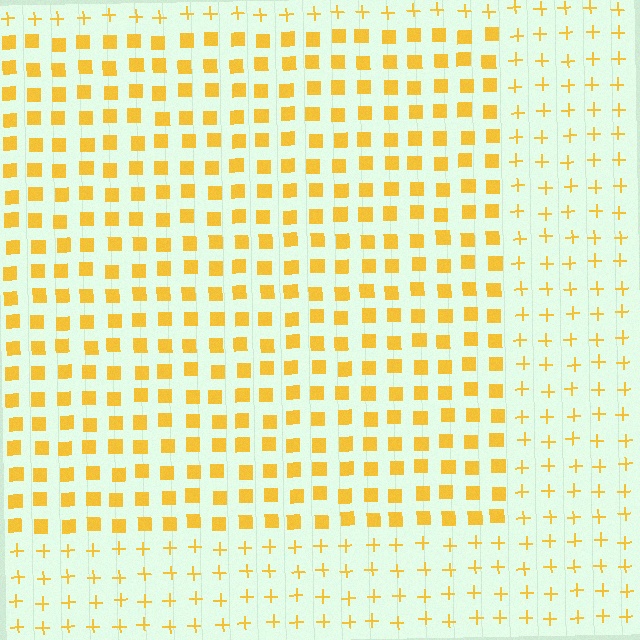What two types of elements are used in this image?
The image uses squares inside the rectangle region and plus signs outside it.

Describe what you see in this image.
The image is filled with small yellow elements arranged in a uniform grid. A rectangle-shaped region contains squares, while the surrounding area contains plus signs. The boundary is defined purely by the change in element shape.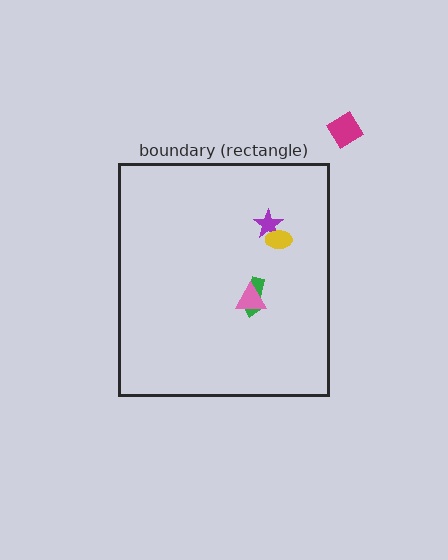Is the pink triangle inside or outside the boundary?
Inside.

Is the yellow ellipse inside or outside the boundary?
Inside.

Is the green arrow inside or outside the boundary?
Inside.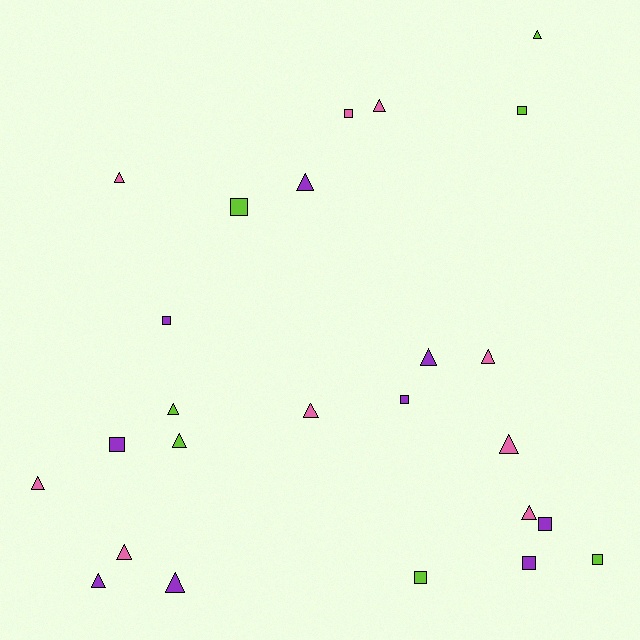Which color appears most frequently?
Pink, with 9 objects.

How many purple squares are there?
There are 5 purple squares.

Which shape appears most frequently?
Triangle, with 15 objects.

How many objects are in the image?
There are 25 objects.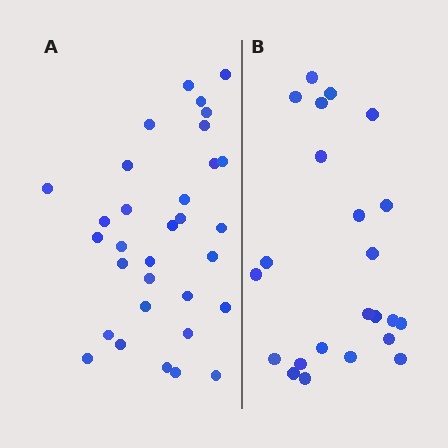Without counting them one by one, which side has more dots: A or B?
Region A (the left region) has more dots.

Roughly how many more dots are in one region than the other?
Region A has roughly 8 or so more dots than region B.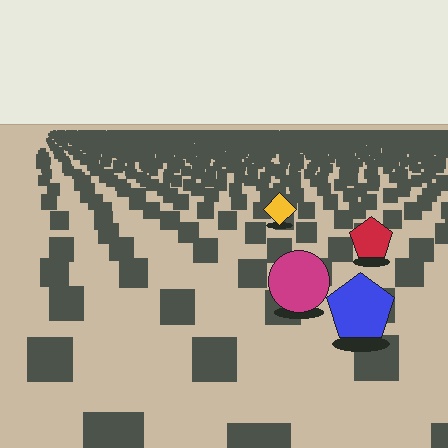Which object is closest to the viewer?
The blue pentagon is closest. The texture marks near it are larger and more spread out.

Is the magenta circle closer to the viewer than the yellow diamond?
Yes. The magenta circle is closer — you can tell from the texture gradient: the ground texture is coarser near it.